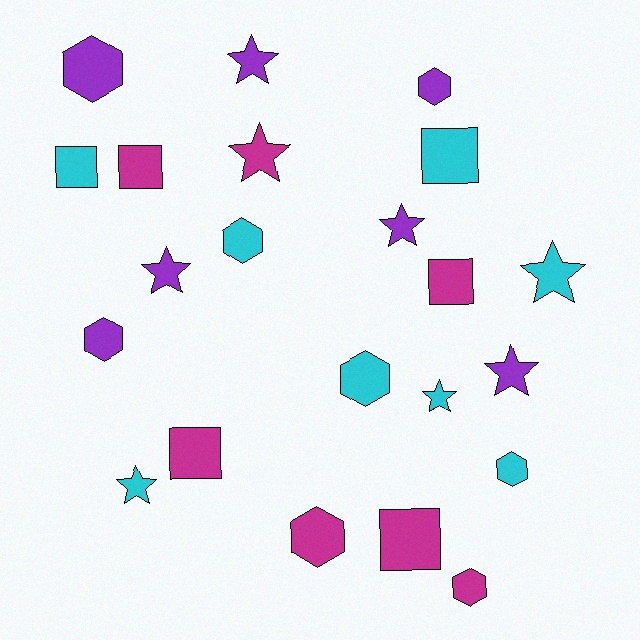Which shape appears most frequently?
Star, with 8 objects.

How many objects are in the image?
There are 22 objects.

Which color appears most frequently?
Cyan, with 8 objects.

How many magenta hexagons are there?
There are 2 magenta hexagons.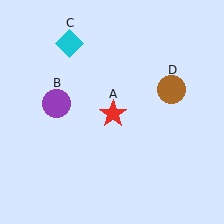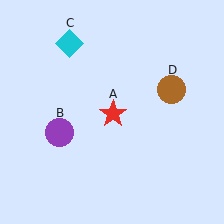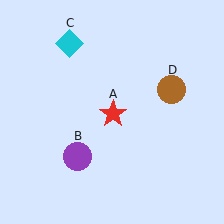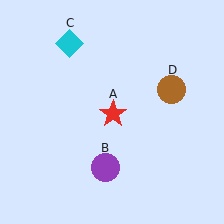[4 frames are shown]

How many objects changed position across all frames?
1 object changed position: purple circle (object B).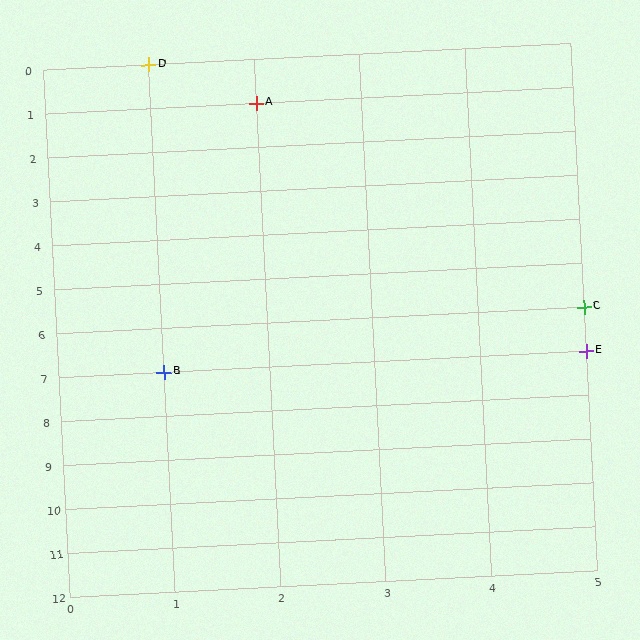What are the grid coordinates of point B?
Point B is at grid coordinates (1, 7).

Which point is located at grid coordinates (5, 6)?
Point C is at (5, 6).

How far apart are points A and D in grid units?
Points A and D are 1 column and 1 row apart (about 1.4 grid units diagonally).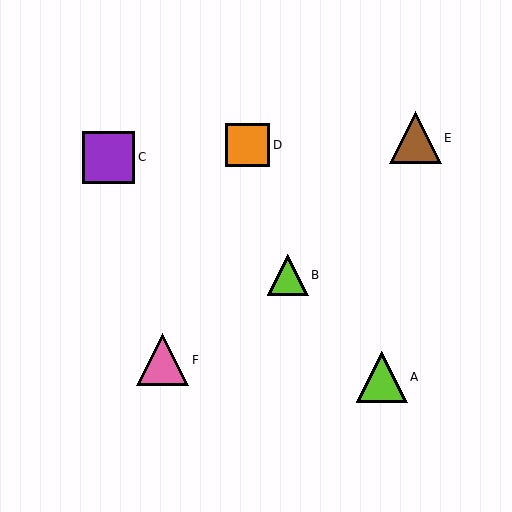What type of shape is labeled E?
Shape E is a brown triangle.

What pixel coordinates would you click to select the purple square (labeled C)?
Click at (109, 157) to select the purple square C.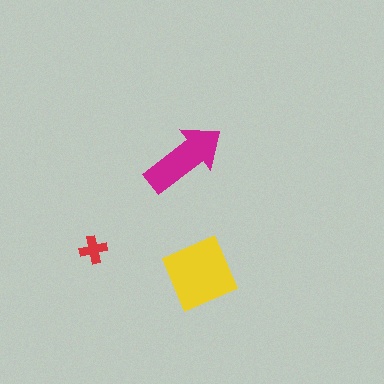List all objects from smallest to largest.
The red cross, the magenta arrow, the yellow diamond.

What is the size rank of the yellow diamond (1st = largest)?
1st.